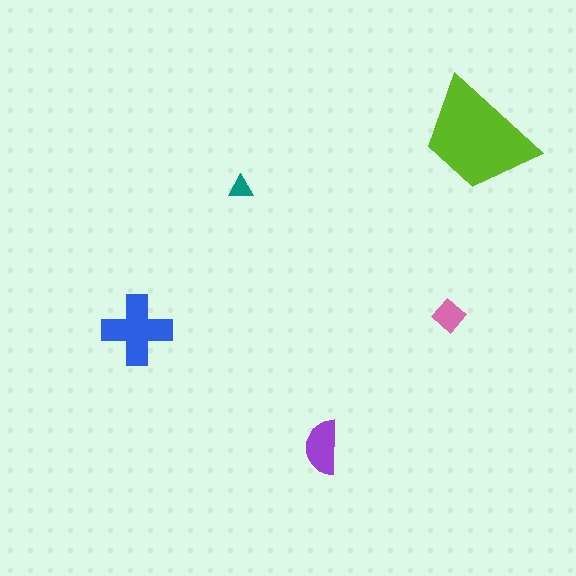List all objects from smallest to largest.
The teal triangle, the pink diamond, the purple semicircle, the blue cross, the lime trapezoid.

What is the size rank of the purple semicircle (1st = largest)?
3rd.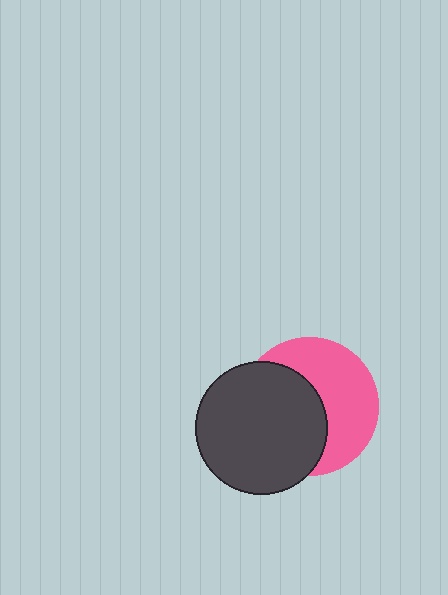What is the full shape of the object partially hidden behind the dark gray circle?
The partially hidden object is a pink circle.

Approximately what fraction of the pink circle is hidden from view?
Roughly 50% of the pink circle is hidden behind the dark gray circle.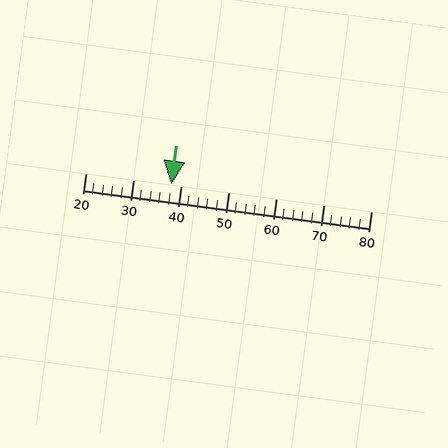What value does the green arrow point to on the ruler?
The green arrow points to approximately 38.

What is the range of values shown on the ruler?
The ruler shows values from 20 to 80.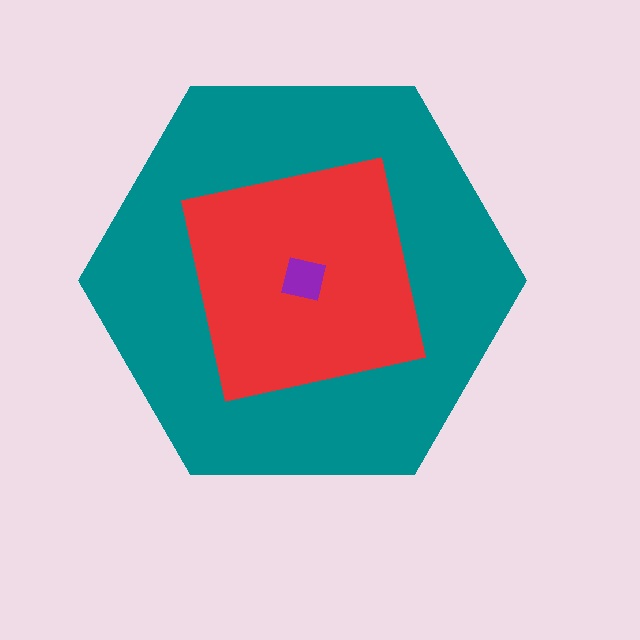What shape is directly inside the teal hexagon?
The red square.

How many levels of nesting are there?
3.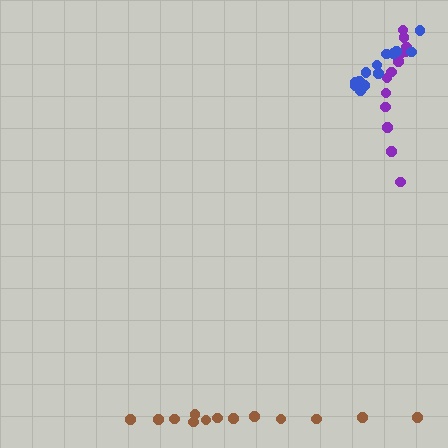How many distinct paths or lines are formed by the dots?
There are 3 distinct paths.